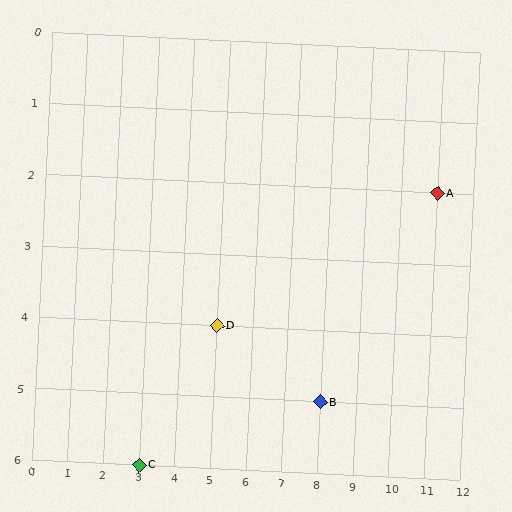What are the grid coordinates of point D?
Point D is at grid coordinates (5, 4).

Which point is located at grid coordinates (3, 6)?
Point C is at (3, 6).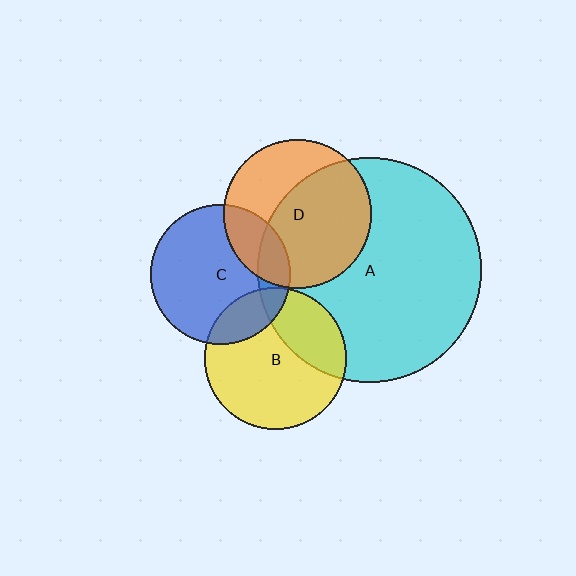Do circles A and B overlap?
Yes.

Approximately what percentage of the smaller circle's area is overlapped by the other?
Approximately 30%.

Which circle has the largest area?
Circle A (cyan).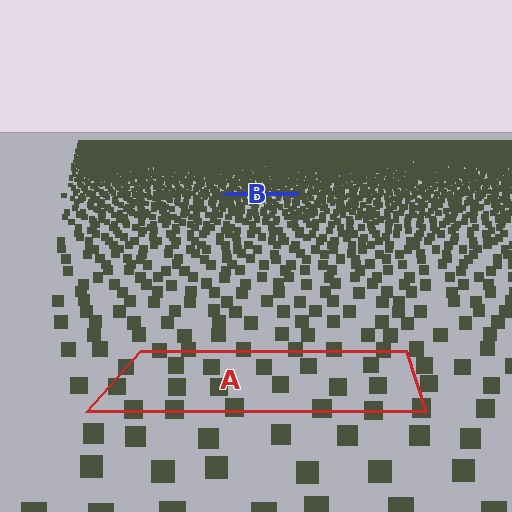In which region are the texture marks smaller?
The texture marks are smaller in region B, because it is farther away.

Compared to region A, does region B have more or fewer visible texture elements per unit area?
Region B has more texture elements per unit area — they are packed more densely because it is farther away.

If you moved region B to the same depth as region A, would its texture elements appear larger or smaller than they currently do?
They would appear larger. At a closer depth, the same texture elements are projected at a bigger on-screen size.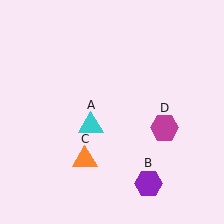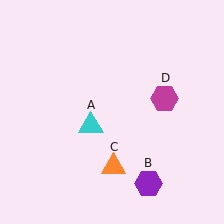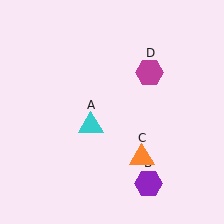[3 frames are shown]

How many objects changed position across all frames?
2 objects changed position: orange triangle (object C), magenta hexagon (object D).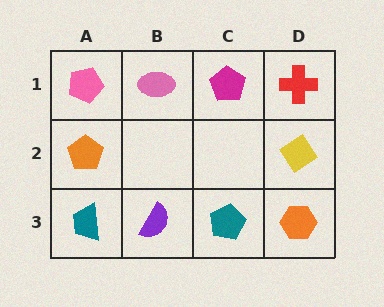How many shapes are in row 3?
4 shapes.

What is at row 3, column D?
An orange hexagon.